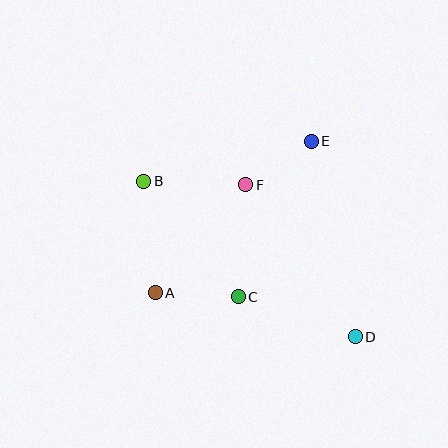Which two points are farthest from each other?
Points B and D are farthest from each other.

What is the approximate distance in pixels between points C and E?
The distance between C and E is approximately 172 pixels.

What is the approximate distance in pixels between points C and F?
The distance between C and F is approximately 112 pixels.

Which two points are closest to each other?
Points E and F are closest to each other.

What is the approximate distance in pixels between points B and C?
The distance between B and C is approximately 150 pixels.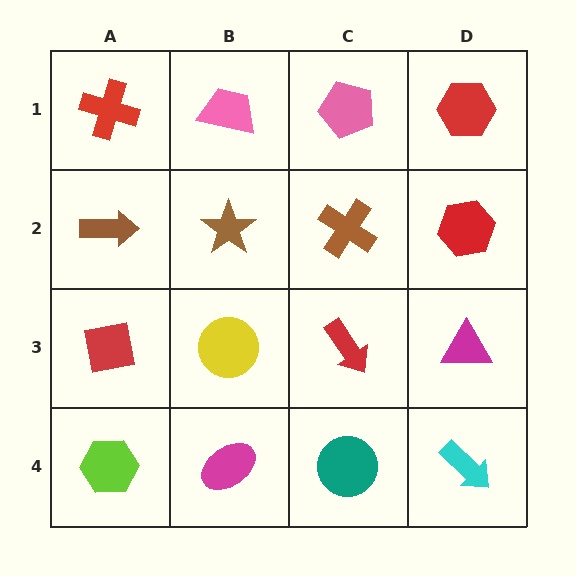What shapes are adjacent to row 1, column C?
A brown cross (row 2, column C), a pink trapezoid (row 1, column B), a red hexagon (row 1, column D).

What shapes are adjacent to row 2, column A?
A red cross (row 1, column A), a red square (row 3, column A), a brown star (row 2, column B).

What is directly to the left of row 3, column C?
A yellow circle.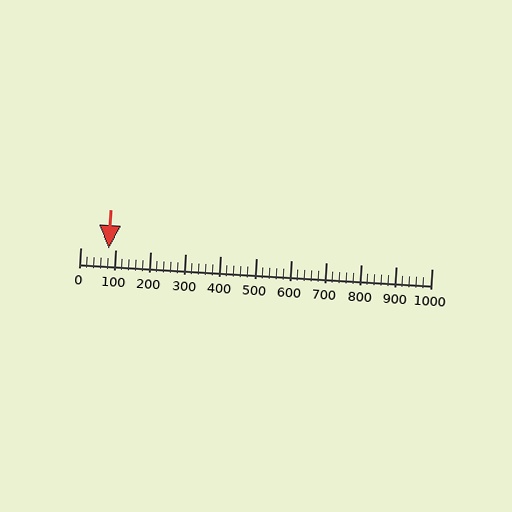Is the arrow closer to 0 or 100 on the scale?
The arrow is closer to 100.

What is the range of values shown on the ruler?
The ruler shows values from 0 to 1000.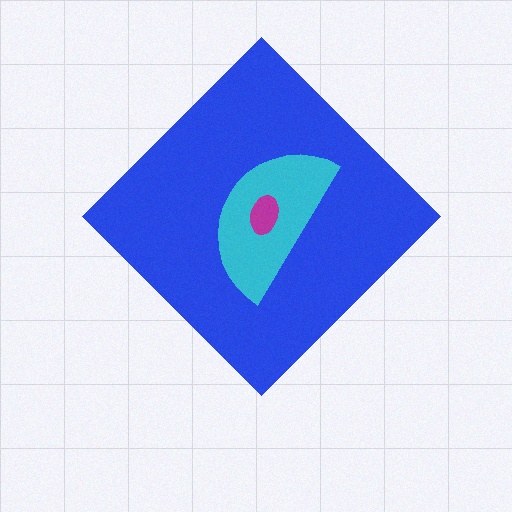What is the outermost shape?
The blue diamond.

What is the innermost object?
The magenta ellipse.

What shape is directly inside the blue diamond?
The cyan semicircle.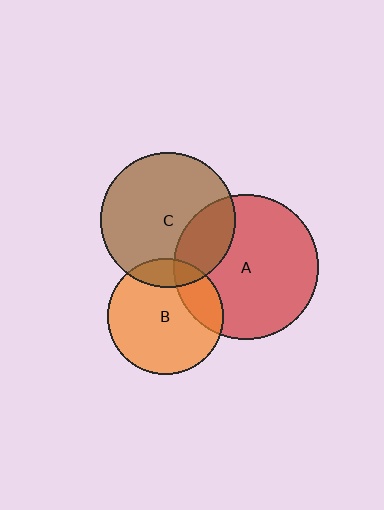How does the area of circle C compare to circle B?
Approximately 1.4 times.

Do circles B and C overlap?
Yes.